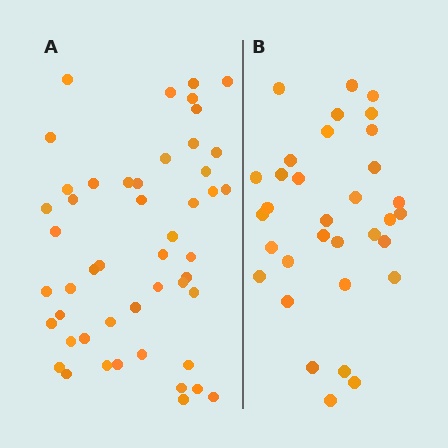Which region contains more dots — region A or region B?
Region A (the left region) has more dots.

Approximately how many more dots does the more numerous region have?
Region A has approximately 15 more dots than region B.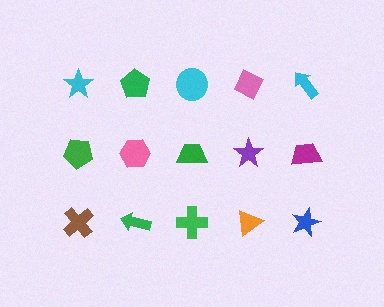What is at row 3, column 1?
A brown cross.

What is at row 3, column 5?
A blue star.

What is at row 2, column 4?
A purple star.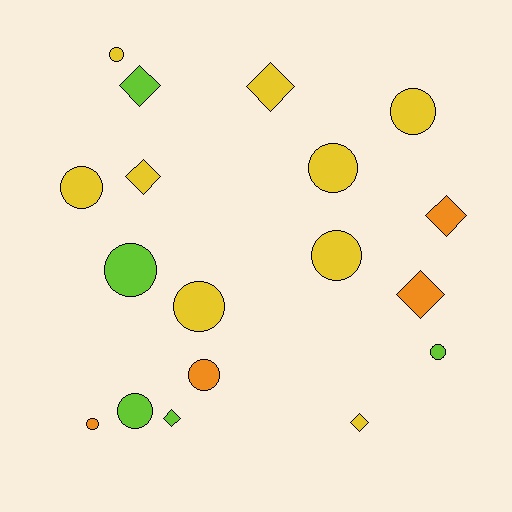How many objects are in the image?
There are 18 objects.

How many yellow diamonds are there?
There are 3 yellow diamonds.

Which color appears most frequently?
Yellow, with 9 objects.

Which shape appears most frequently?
Circle, with 11 objects.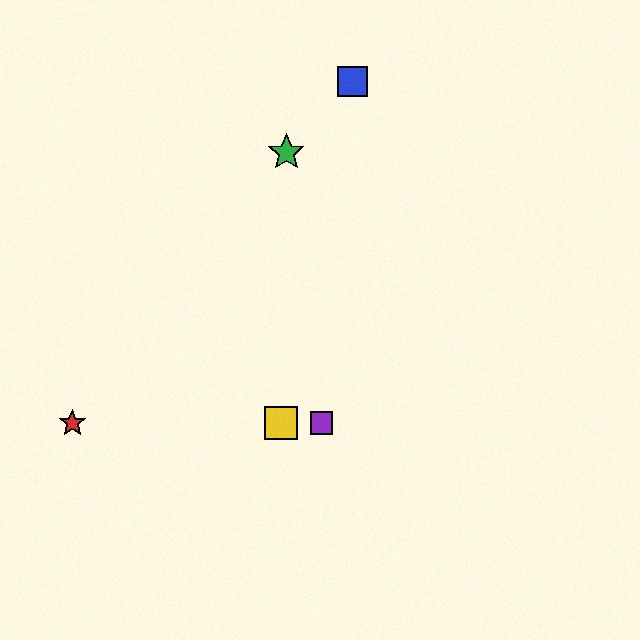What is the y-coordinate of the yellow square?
The yellow square is at y≈423.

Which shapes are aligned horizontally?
The red star, the yellow square, the purple square are aligned horizontally.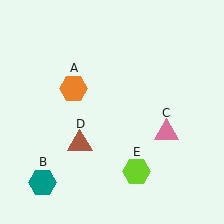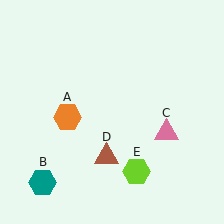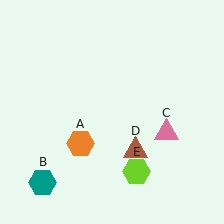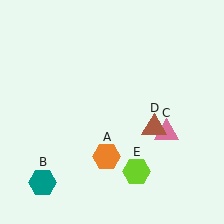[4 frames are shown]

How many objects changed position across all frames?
2 objects changed position: orange hexagon (object A), brown triangle (object D).